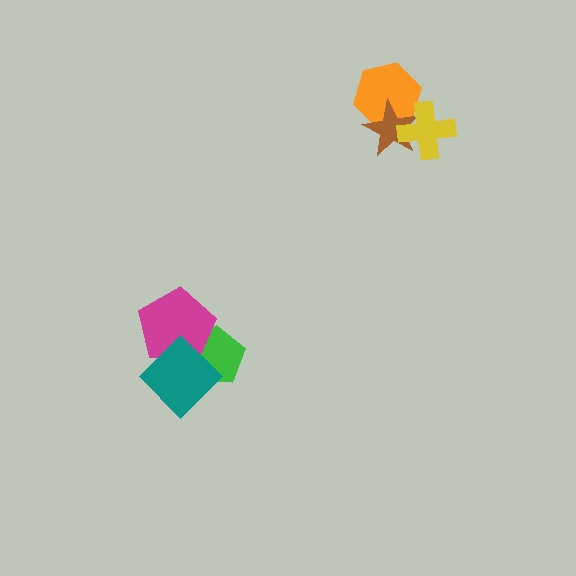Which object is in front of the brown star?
The yellow cross is in front of the brown star.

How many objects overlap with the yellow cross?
2 objects overlap with the yellow cross.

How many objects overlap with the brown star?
2 objects overlap with the brown star.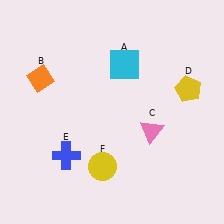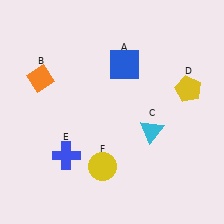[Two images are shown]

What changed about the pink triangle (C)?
In Image 1, C is pink. In Image 2, it changed to cyan.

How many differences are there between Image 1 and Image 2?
There are 2 differences between the two images.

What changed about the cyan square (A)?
In Image 1, A is cyan. In Image 2, it changed to blue.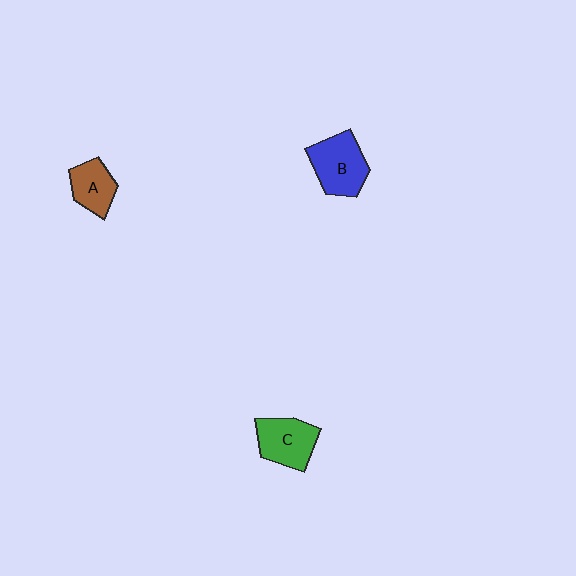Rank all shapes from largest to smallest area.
From largest to smallest: B (blue), C (green), A (brown).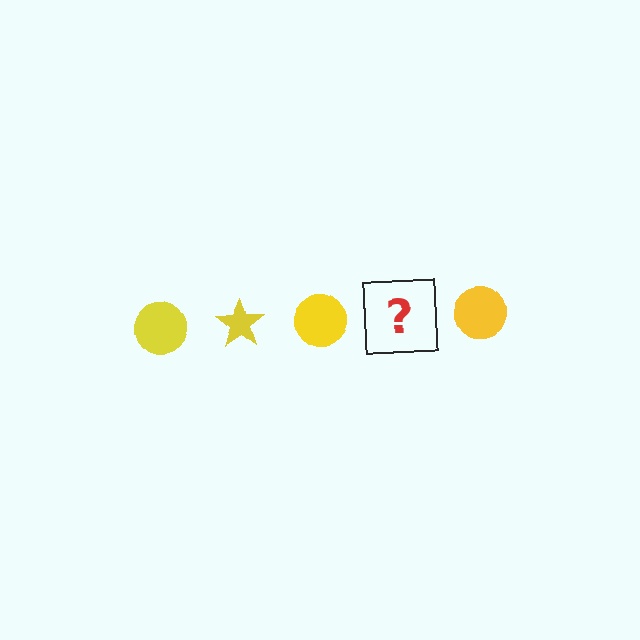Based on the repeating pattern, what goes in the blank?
The blank should be a yellow star.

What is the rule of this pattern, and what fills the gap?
The rule is that the pattern cycles through circle, star shapes in yellow. The gap should be filled with a yellow star.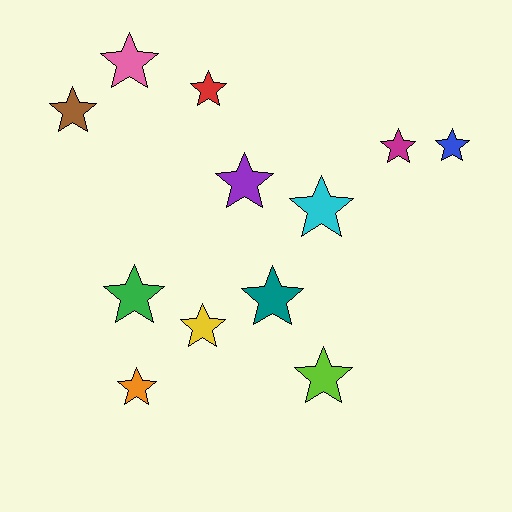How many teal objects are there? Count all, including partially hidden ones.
There is 1 teal object.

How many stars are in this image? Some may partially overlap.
There are 12 stars.